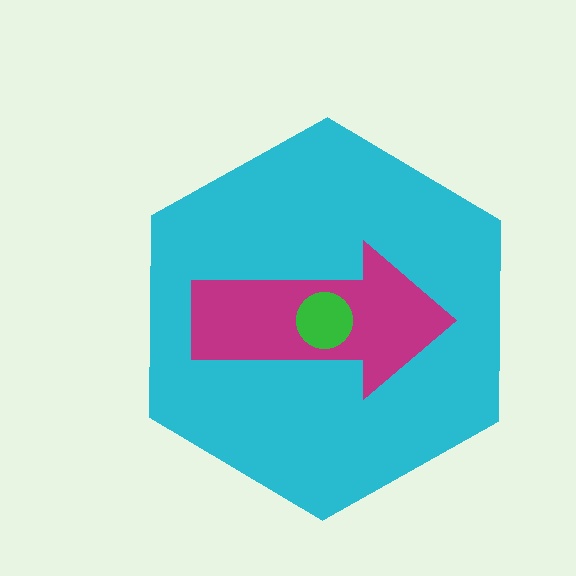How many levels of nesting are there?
3.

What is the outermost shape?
The cyan hexagon.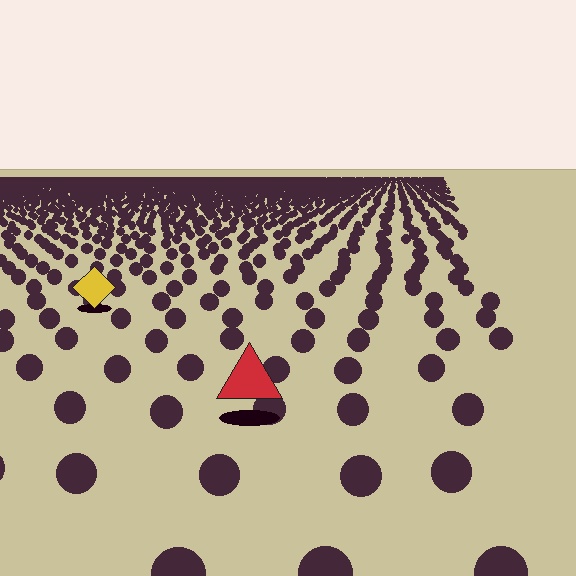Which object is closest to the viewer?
The red triangle is closest. The texture marks near it are larger and more spread out.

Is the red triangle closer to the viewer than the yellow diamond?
Yes. The red triangle is closer — you can tell from the texture gradient: the ground texture is coarser near it.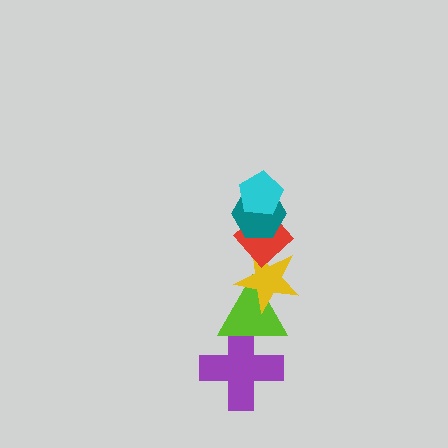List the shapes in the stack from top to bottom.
From top to bottom: the cyan pentagon, the teal hexagon, the red diamond, the yellow star, the lime triangle, the purple cross.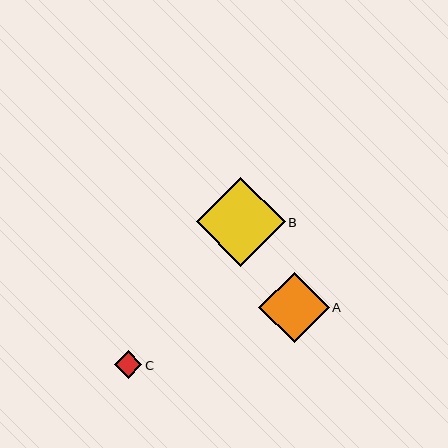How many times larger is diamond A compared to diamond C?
Diamond A is approximately 2.6 times the size of diamond C.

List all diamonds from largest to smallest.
From largest to smallest: B, A, C.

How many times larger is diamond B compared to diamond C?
Diamond B is approximately 3.3 times the size of diamond C.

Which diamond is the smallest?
Diamond C is the smallest with a size of approximately 27 pixels.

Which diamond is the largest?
Diamond B is the largest with a size of approximately 89 pixels.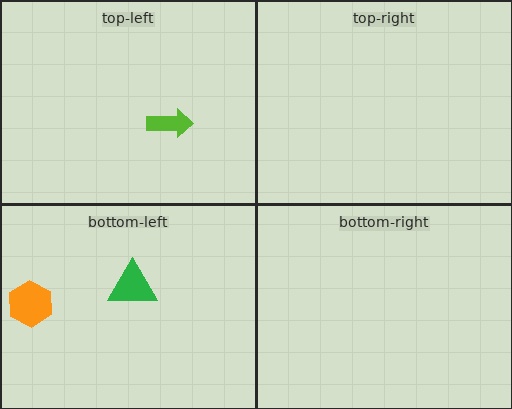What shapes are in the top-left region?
The lime arrow.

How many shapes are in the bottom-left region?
2.